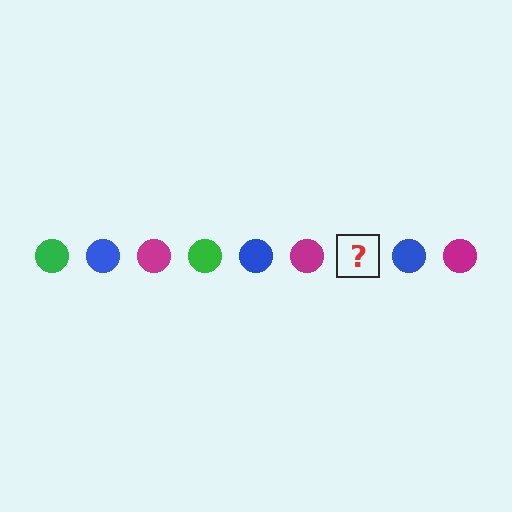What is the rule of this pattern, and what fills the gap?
The rule is that the pattern cycles through green, blue, magenta circles. The gap should be filled with a green circle.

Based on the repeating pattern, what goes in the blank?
The blank should be a green circle.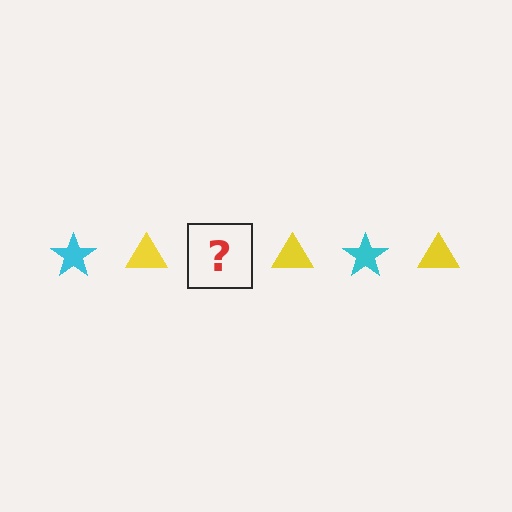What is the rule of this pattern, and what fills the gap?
The rule is that the pattern alternates between cyan star and yellow triangle. The gap should be filled with a cyan star.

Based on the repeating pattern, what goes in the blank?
The blank should be a cyan star.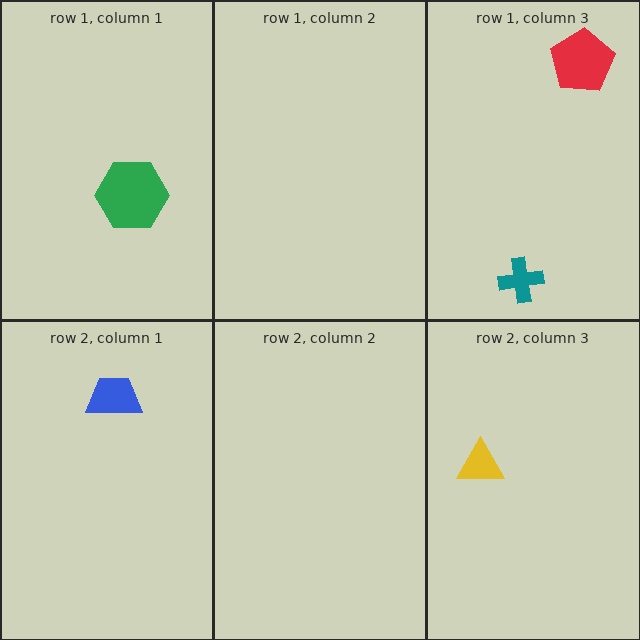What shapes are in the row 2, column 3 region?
The yellow triangle.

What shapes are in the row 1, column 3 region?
The teal cross, the red pentagon.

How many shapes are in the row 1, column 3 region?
2.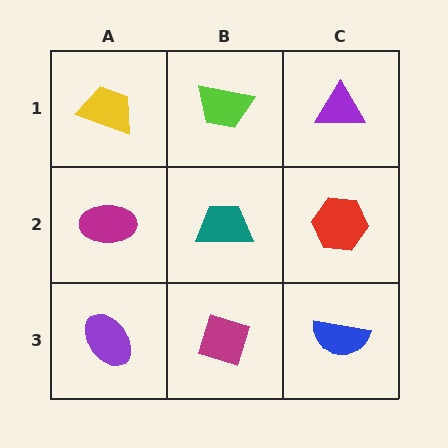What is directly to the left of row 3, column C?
A magenta diamond.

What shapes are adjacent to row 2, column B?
A lime trapezoid (row 1, column B), a magenta diamond (row 3, column B), a magenta ellipse (row 2, column A), a red hexagon (row 2, column C).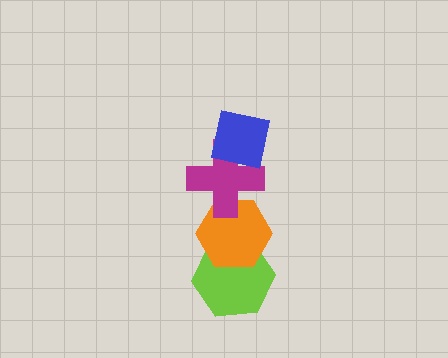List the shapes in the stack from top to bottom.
From top to bottom: the blue square, the magenta cross, the orange hexagon, the lime hexagon.